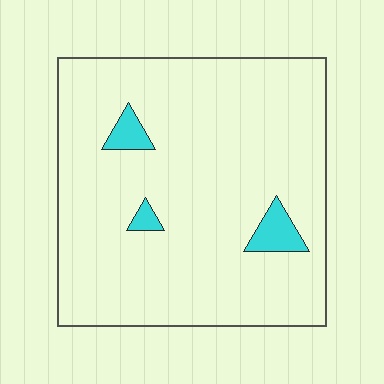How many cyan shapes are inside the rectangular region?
3.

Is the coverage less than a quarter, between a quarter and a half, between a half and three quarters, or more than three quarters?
Less than a quarter.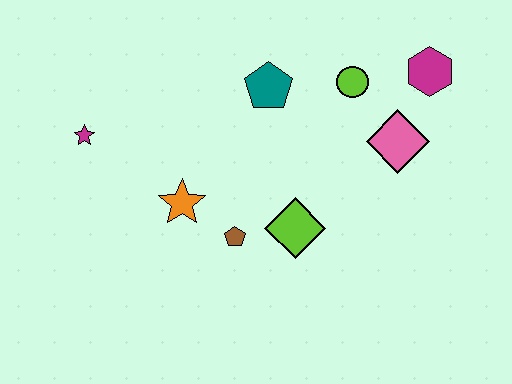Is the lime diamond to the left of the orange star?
No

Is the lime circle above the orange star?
Yes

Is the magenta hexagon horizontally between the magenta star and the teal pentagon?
No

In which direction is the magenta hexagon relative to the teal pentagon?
The magenta hexagon is to the right of the teal pentagon.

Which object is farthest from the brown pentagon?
The magenta hexagon is farthest from the brown pentagon.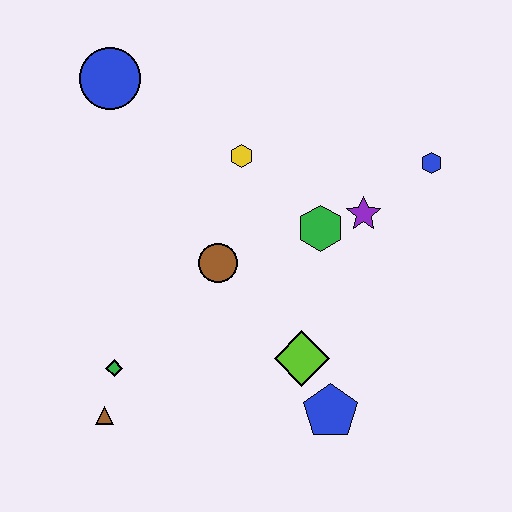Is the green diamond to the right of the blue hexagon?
No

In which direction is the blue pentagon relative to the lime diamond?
The blue pentagon is below the lime diamond.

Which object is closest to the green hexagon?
The purple star is closest to the green hexagon.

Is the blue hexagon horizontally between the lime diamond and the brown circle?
No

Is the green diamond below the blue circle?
Yes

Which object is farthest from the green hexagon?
The brown triangle is farthest from the green hexagon.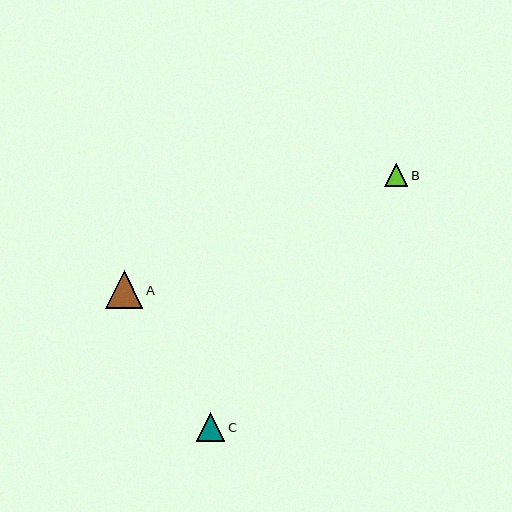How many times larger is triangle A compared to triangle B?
Triangle A is approximately 1.6 times the size of triangle B.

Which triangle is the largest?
Triangle A is the largest with a size of approximately 38 pixels.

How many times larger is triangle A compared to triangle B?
Triangle A is approximately 1.6 times the size of triangle B.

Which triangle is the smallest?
Triangle B is the smallest with a size of approximately 23 pixels.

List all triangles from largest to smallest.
From largest to smallest: A, C, B.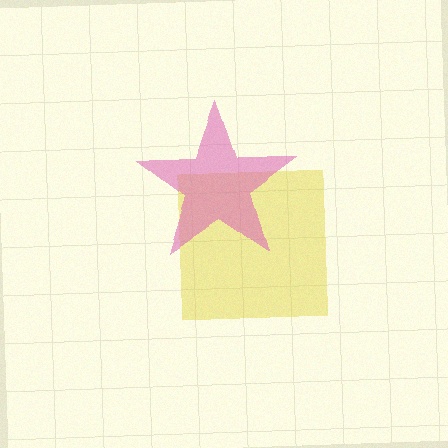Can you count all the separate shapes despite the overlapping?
Yes, there are 2 separate shapes.